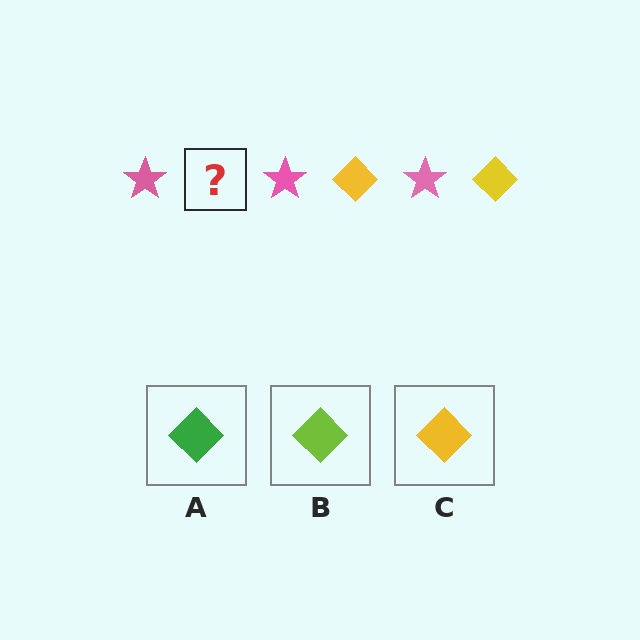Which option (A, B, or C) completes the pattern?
C.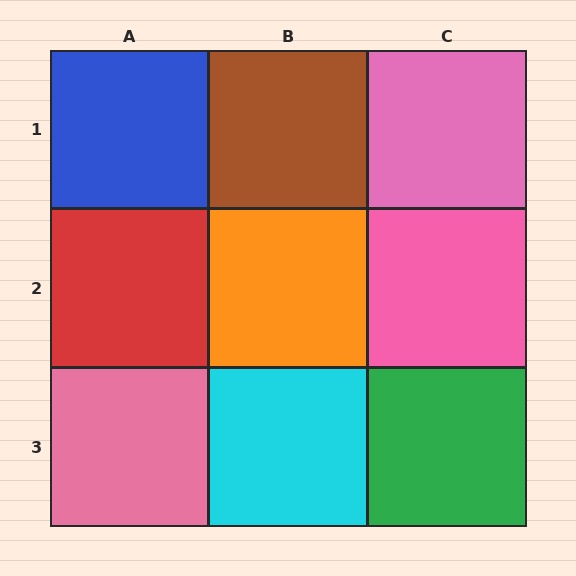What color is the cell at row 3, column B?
Cyan.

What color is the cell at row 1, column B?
Brown.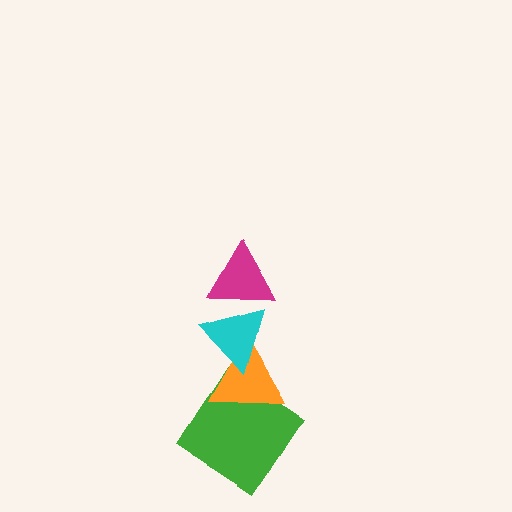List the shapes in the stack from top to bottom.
From top to bottom: the magenta triangle, the cyan triangle, the orange triangle, the green diamond.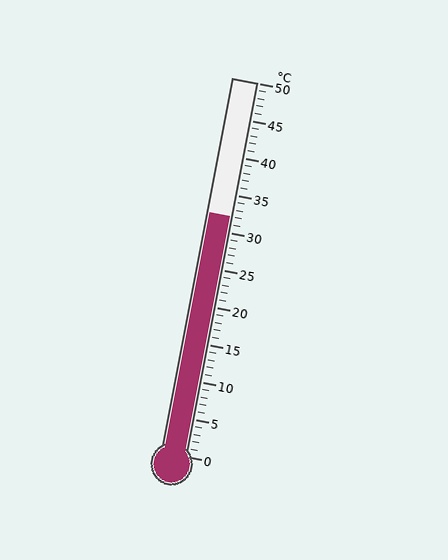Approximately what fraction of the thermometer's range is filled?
The thermometer is filled to approximately 65% of its range.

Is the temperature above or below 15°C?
The temperature is above 15°C.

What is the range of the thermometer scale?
The thermometer scale ranges from 0°C to 50°C.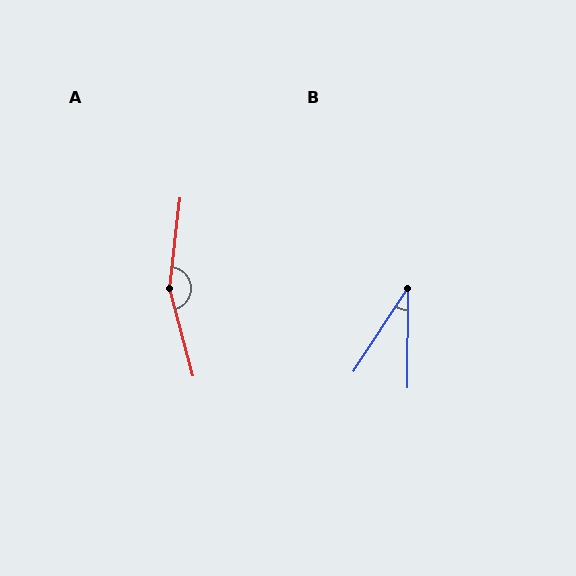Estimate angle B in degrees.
Approximately 33 degrees.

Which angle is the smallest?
B, at approximately 33 degrees.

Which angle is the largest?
A, at approximately 159 degrees.